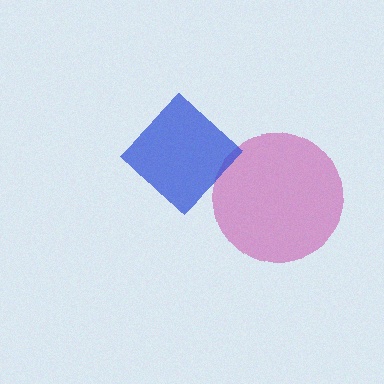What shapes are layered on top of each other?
The layered shapes are: a magenta circle, a blue diamond.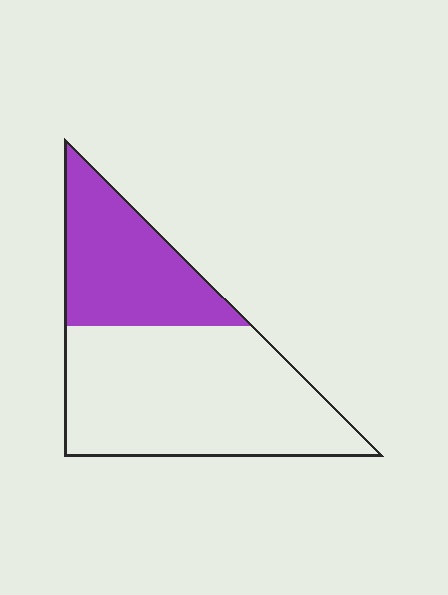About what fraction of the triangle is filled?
About one third (1/3).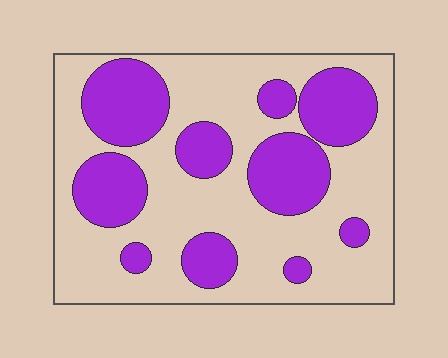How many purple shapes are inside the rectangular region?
10.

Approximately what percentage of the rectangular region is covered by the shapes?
Approximately 35%.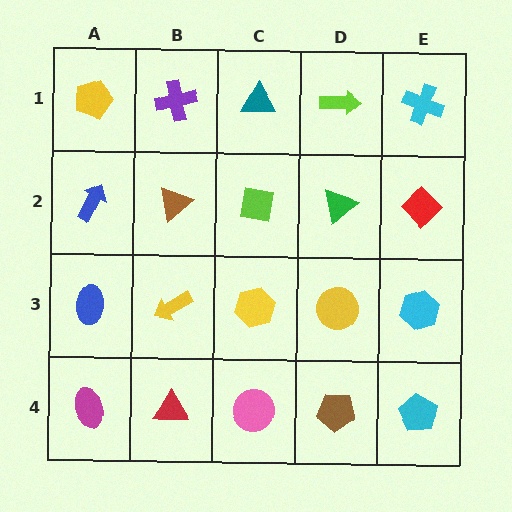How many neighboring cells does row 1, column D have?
3.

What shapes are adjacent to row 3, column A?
A blue arrow (row 2, column A), a magenta ellipse (row 4, column A), a yellow arrow (row 3, column B).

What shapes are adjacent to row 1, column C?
A lime square (row 2, column C), a purple cross (row 1, column B), a lime arrow (row 1, column D).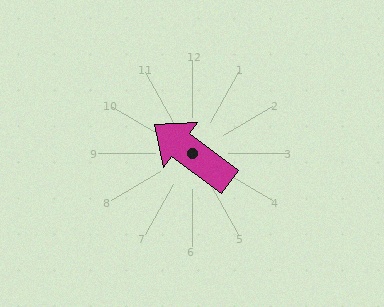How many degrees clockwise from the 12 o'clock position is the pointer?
Approximately 307 degrees.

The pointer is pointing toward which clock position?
Roughly 10 o'clock.